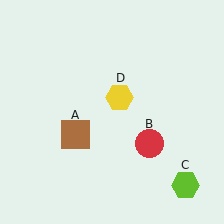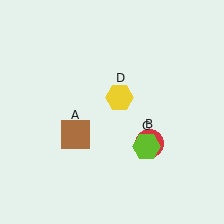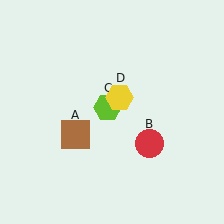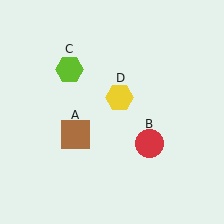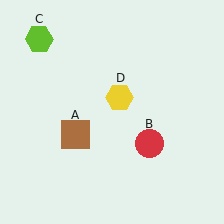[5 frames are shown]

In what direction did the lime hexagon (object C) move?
The lime hexagon (object C) moved up and to the left.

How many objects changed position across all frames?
1 object changed position: lime hexagon (object C).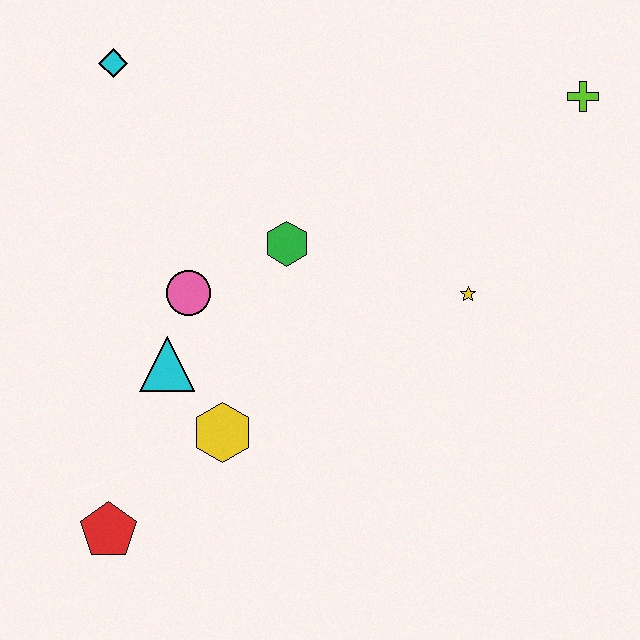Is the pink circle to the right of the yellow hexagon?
No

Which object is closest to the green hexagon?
The pink circle is closest to the green hexagon.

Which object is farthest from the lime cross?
The red pentagon is farthest from the lime cross.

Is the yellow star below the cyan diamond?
Yes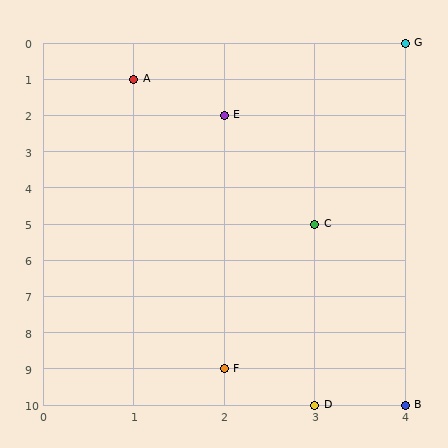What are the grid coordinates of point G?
Point G is at grid coordinates (4, 0).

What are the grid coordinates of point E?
Point E is at grid coordinates (2, 2).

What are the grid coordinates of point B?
Point B is at grid coordinates (4, 10).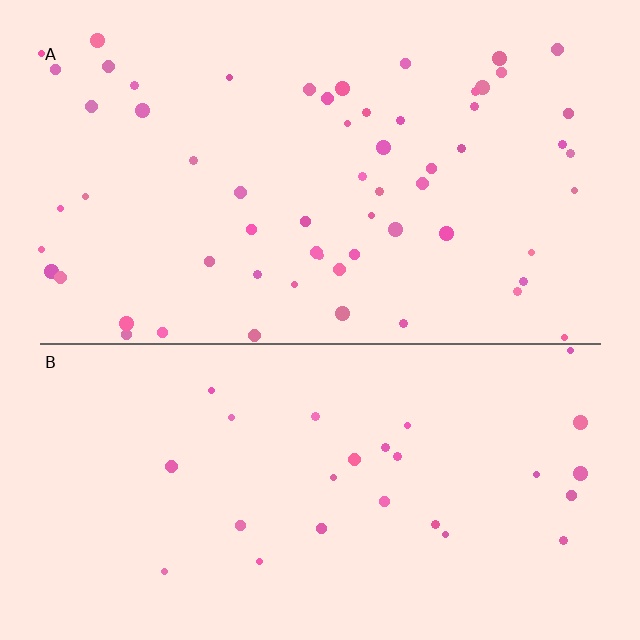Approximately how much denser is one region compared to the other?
Approximately 2.3× — region A over region B.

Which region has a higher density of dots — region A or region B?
A (the top).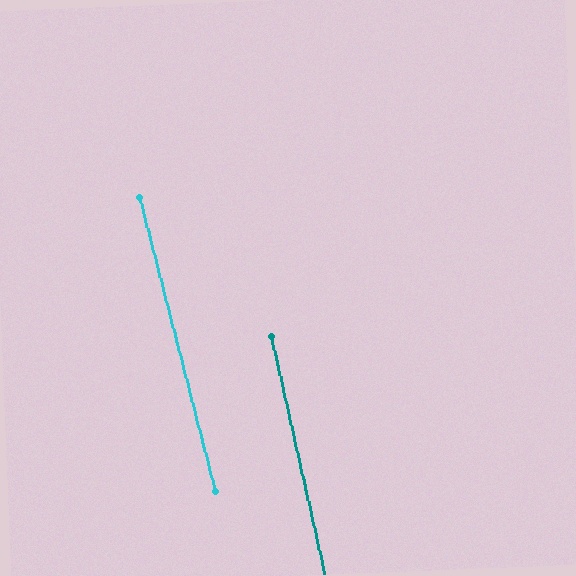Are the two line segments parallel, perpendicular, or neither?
Parallel — their directions differ by only 1.7°.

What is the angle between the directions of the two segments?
Approximately 2 degrees.